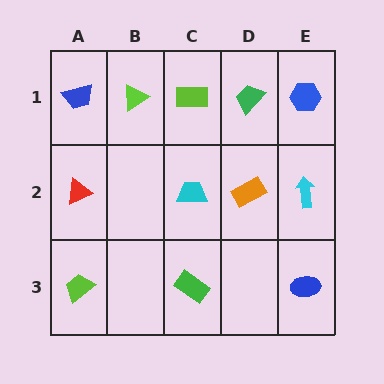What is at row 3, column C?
A green rectangle.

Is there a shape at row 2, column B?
No, that cell is empty.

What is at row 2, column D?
An orange rectangle.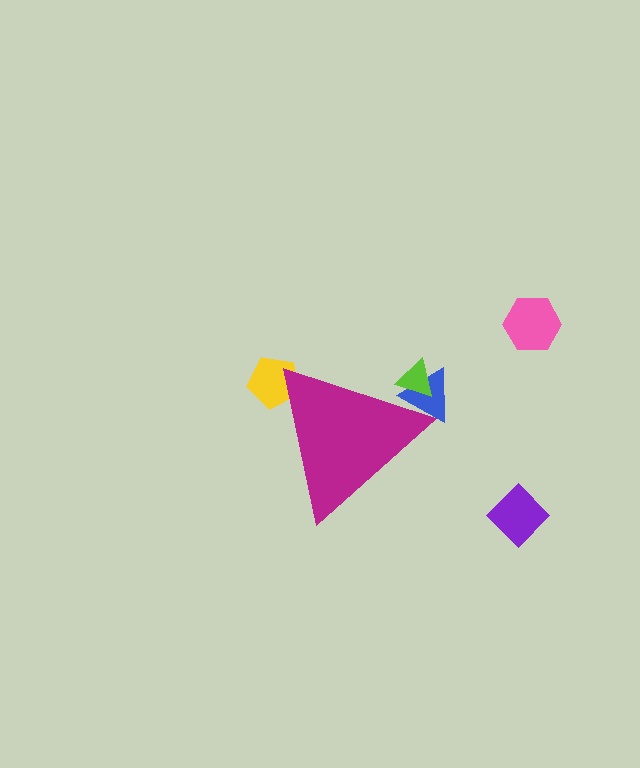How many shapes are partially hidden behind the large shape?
3 shapes are partially hidden.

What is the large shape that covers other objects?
A magenta triangle.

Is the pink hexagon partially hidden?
No, the pink hexagon is fully visible.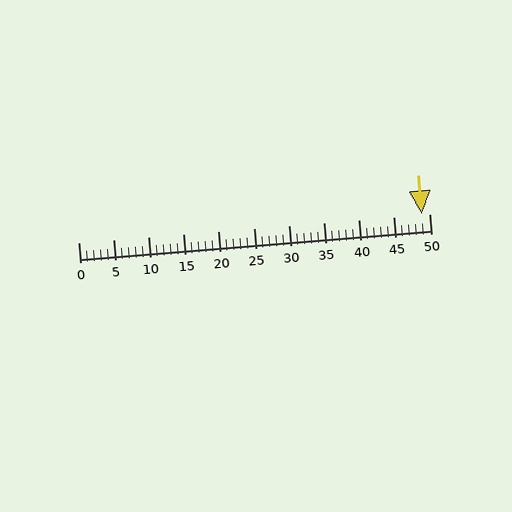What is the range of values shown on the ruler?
The ruler shows values from 0 to 50.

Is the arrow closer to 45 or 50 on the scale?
The arrow is closer to 50.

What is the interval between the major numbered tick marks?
The major tick marks are spaced 5 units apart.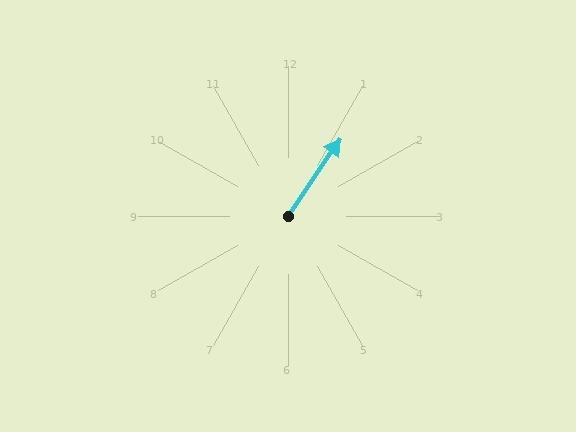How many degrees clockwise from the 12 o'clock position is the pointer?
Approximately 34 degrees.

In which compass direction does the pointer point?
Northeast.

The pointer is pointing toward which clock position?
Roughly 1 o'clock.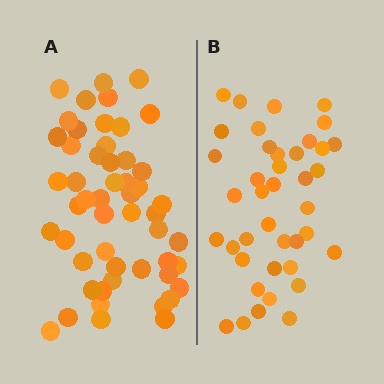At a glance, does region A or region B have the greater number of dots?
Region A (the left region) has more dots.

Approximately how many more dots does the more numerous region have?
Region A has roughly 12 or so more dots than region B.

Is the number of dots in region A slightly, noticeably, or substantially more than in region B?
Region A has noticeably more, but not dramatically so. The ratio is roughly 1.3 to 1.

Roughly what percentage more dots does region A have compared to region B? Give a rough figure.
About 30% more.